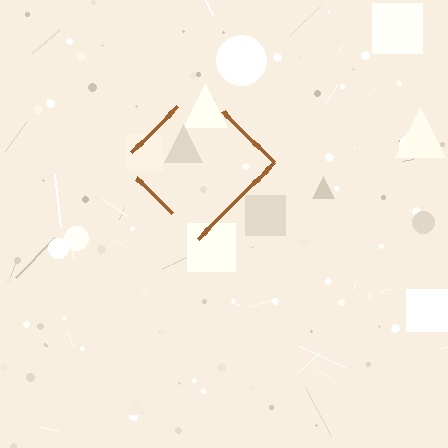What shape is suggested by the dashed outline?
The dashed outline suggests a diamond.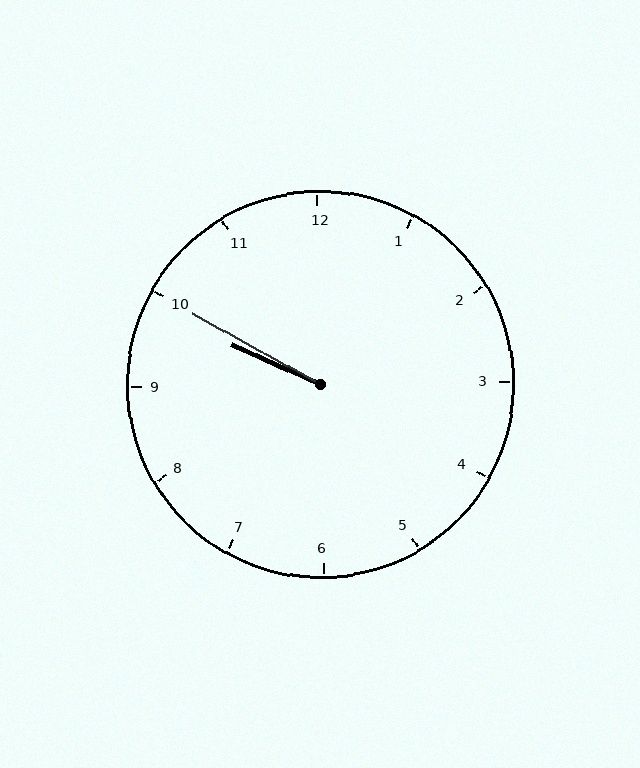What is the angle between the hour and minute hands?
Approximately 5 degrees.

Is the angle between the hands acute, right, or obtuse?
It is acute.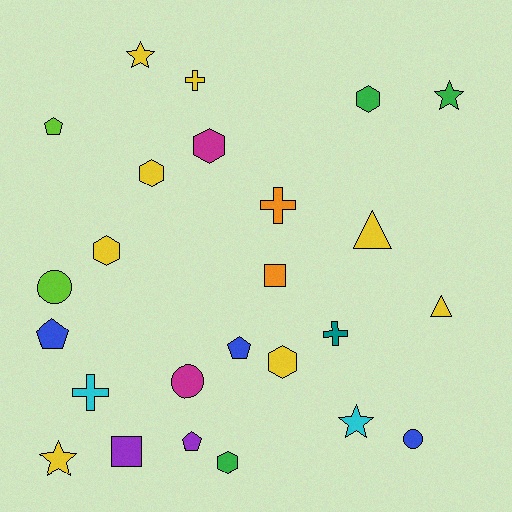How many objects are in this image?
There are 25 objects.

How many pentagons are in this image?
There are 4 pentagons.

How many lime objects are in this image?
There are 2 lime objects.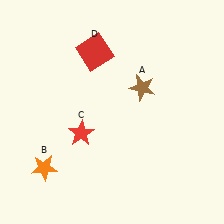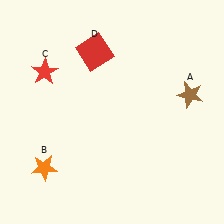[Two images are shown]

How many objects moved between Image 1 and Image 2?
2 objects moved between the two images.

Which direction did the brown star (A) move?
The brown star (A) moved right.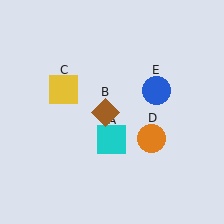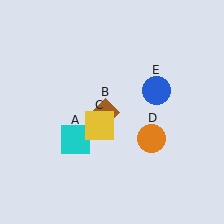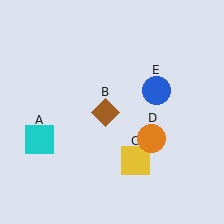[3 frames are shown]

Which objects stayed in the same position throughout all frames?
Brown diamond (object B) and orange circle (object D) and blue circle (object E) remained stationary.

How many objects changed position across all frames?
2 objects changed position: cyan square (object A), yellow square (object C).